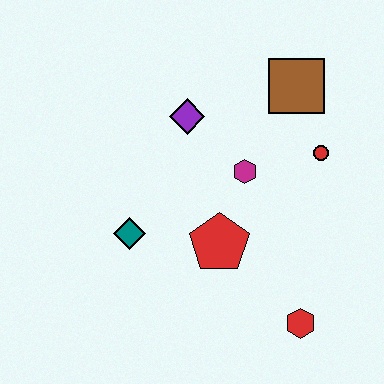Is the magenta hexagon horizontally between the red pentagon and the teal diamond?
No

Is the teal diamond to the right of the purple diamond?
No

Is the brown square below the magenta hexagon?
No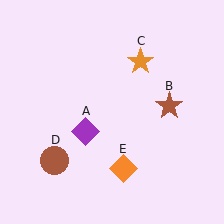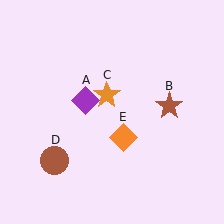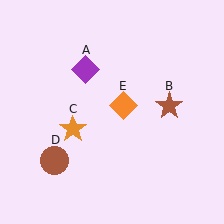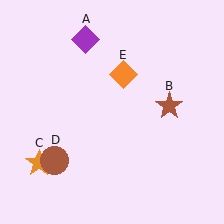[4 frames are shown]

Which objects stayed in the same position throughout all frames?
Brown star (object B) and brown circle (object D) remained stationary.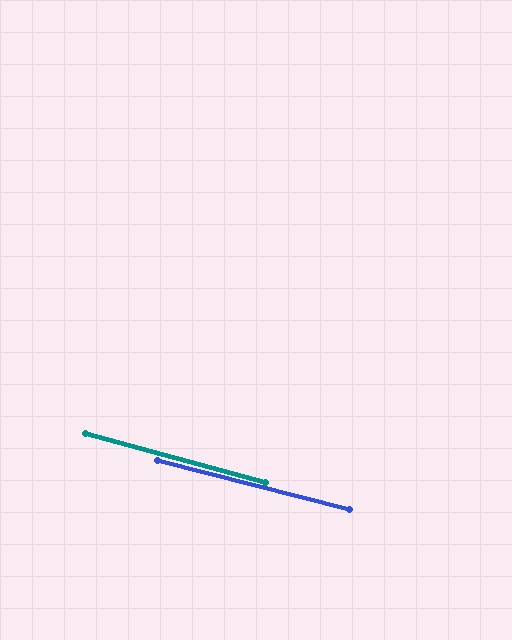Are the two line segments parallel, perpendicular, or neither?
Parallel — their directions differ by only 0.7°.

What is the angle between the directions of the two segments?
Approximately 1 degree.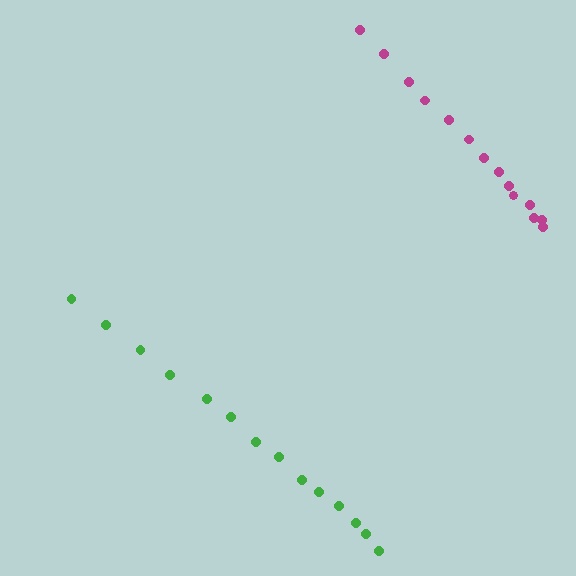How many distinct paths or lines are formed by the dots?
There are 2 distinct paths.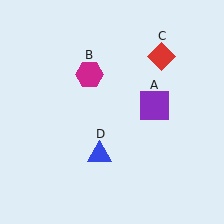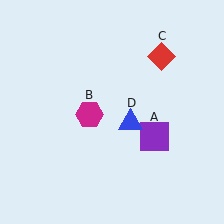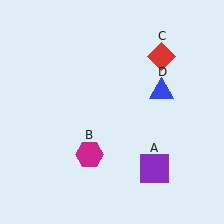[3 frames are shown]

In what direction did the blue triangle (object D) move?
The blue triangle (object D) moved up and to the right.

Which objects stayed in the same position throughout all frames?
Red diamond (object C) remained stationary.